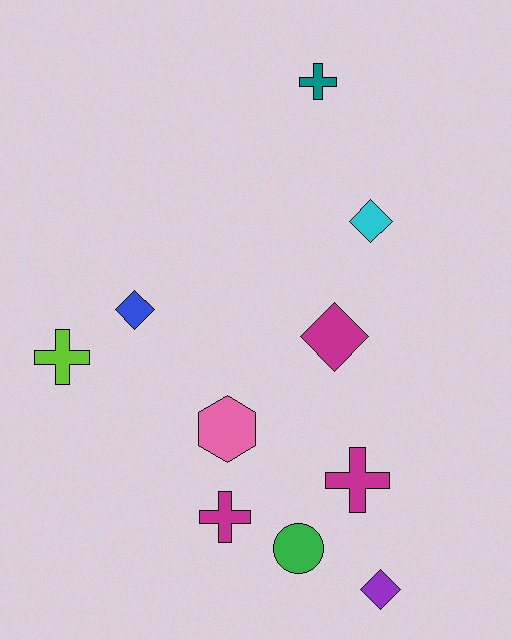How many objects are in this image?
There are 10 objects.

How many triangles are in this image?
There are no triangles.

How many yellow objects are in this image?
There are no yellow objects.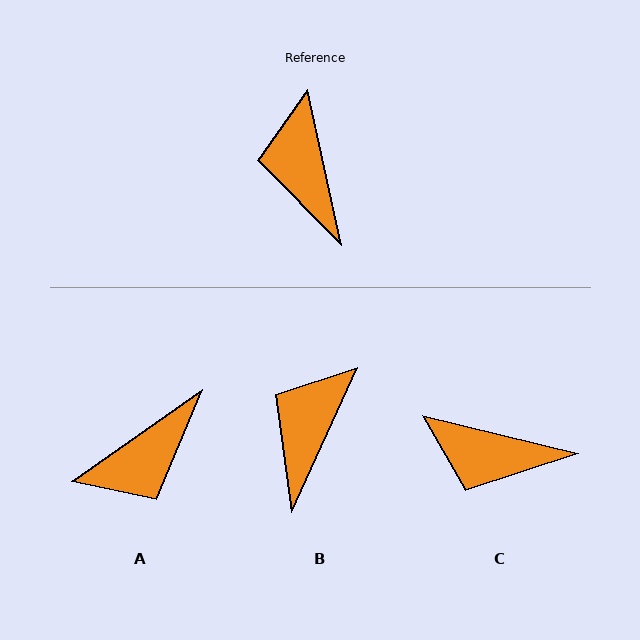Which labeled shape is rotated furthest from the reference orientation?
A, about 113 degrees away.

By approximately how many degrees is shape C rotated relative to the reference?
Approximately 64 degrees counter-clockwise.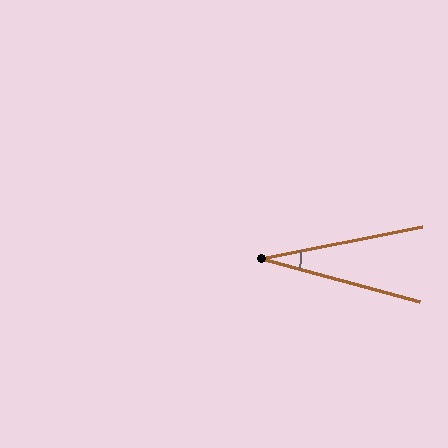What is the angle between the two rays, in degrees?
Approximately 26 degrees.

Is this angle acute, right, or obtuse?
It is acute.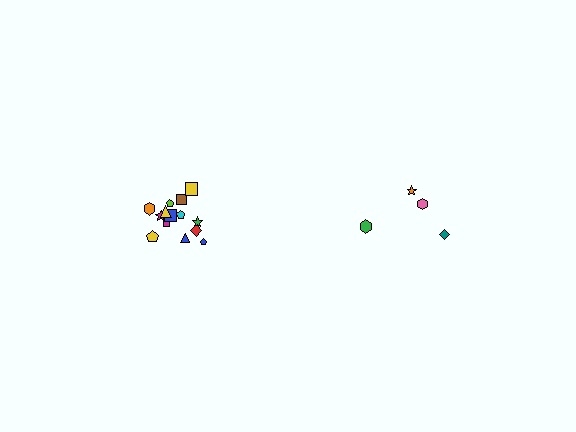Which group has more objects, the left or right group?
The left group.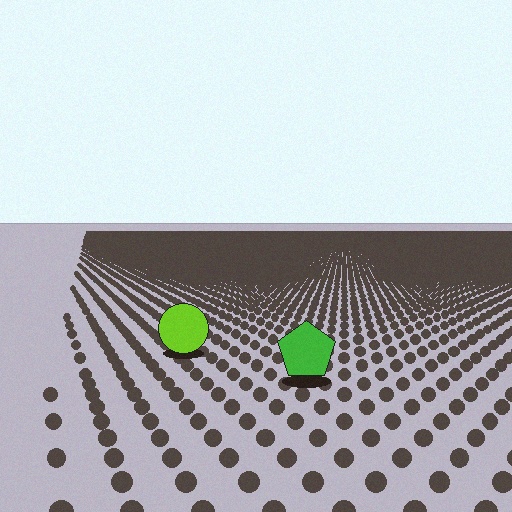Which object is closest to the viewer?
The green pentagon is closest. The texture marks near it are larger and more spread out.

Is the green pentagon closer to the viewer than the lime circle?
Yes. The green pentagon is closer — you can tell from the texture gradient: the ground texture is coarser near it.